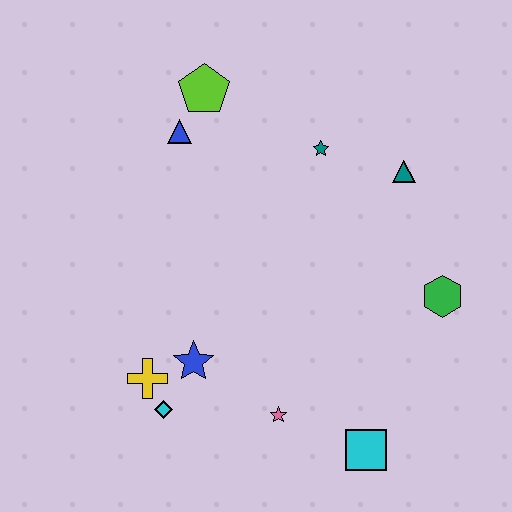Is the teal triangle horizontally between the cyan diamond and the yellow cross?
No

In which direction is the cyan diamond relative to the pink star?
The cyan diamond is to the left of the pink star.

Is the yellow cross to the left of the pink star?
Yes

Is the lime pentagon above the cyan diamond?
Yes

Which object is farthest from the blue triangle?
The cyan square is farthest from the blue triangle.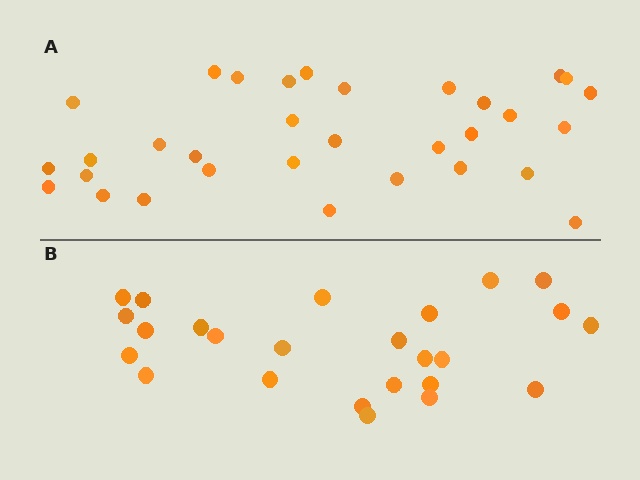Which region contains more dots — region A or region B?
Region A (the top region) has more dots.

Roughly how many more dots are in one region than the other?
Region A has roughly 8 or so more dots than region B.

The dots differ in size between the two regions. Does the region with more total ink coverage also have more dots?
No. Region B has more total ink coverage because its dots are larger, but region A actually contains more individual dots. Total area can be misleading — the number of items is what matters here.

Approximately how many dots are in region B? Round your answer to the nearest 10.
About 20 dots. (The exact count is 25, which rounds to 20.)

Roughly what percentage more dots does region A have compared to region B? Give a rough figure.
About 30% more.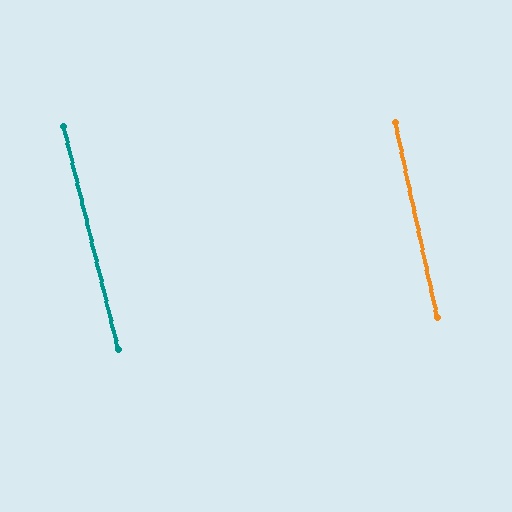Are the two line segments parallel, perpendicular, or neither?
Parallel — their directions differ by only 1.7°.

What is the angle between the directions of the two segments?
Approximately 2 degrees.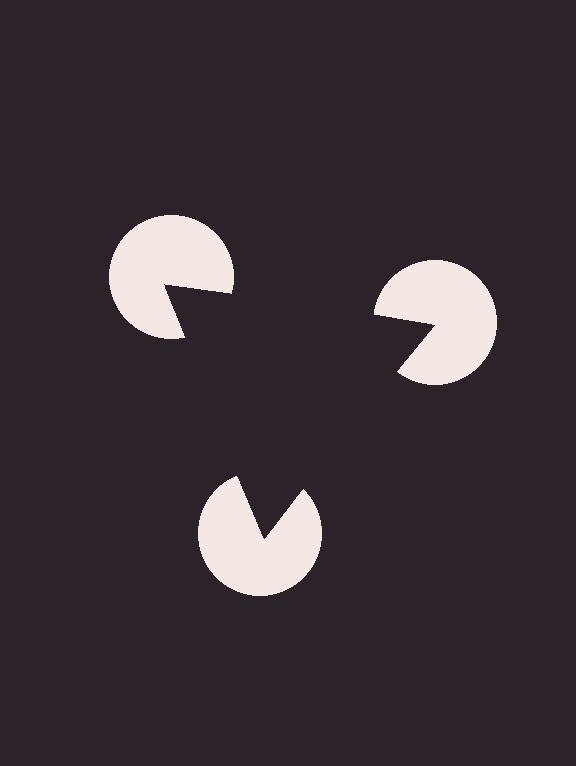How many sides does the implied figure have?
3 sides.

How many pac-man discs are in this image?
There are 3 — one at each vertex of the illusory triangle.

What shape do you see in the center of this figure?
An illusory triangle — its edges are inferred from the aligned wedge cuts in the pac-man discs, not physically drawn.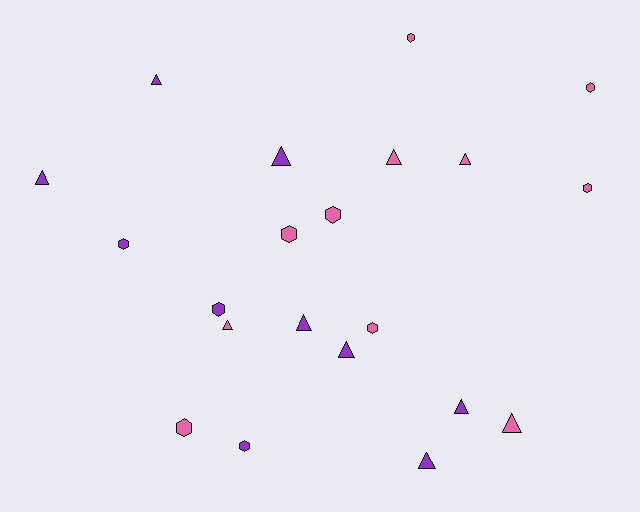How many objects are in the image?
There are 21 objects.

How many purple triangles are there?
There are 7 purple triangles.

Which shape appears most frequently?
Triangle, with 11 objects.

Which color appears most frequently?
Pink, with 11 objects.